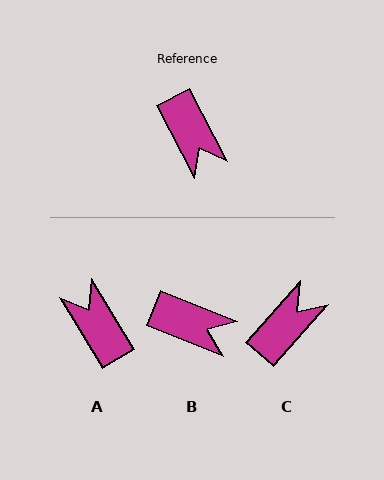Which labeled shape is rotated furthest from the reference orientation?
A, about 176 degrees away.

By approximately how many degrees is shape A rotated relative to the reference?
Approximately 176 degrees clockwise.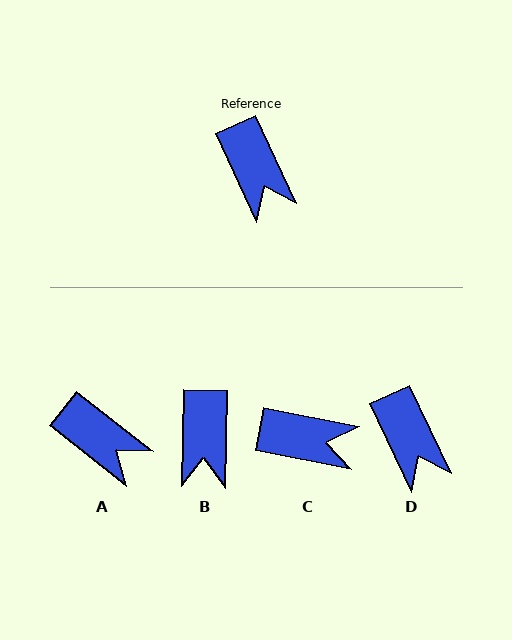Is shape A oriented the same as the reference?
No, it is off by about 27 degrees.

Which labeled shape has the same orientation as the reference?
D.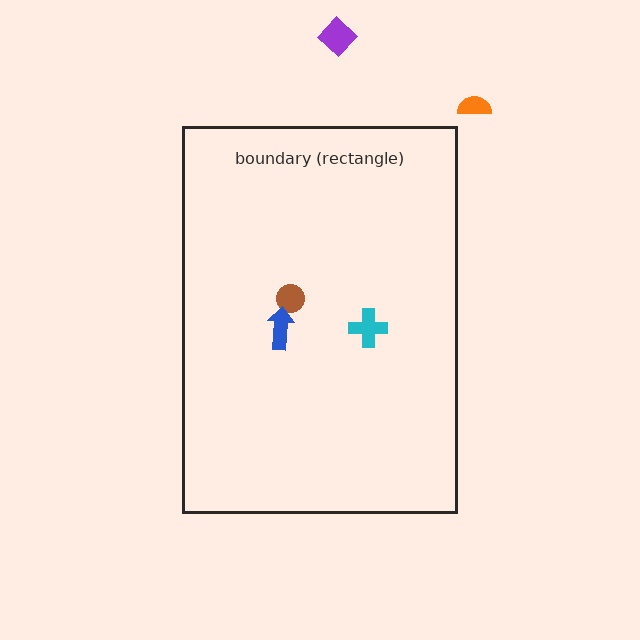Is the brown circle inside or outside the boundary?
Inside.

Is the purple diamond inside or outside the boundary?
Outside.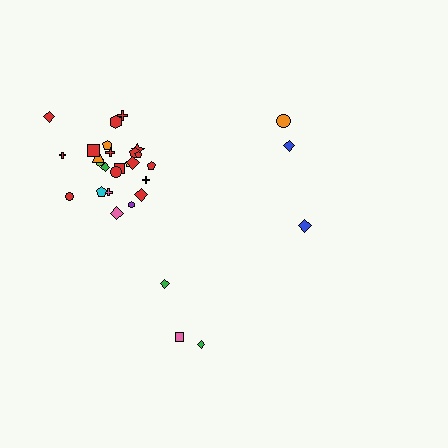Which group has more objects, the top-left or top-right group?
The top-left group.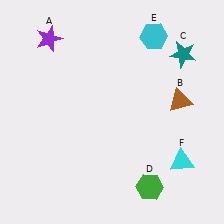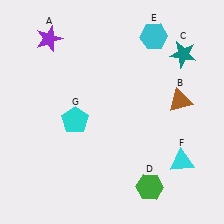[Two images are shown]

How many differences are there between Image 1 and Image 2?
There is 1 difference between the two images.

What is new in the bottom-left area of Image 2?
A cyan pentagon (G) was added in the bottom-left area of Image 2.